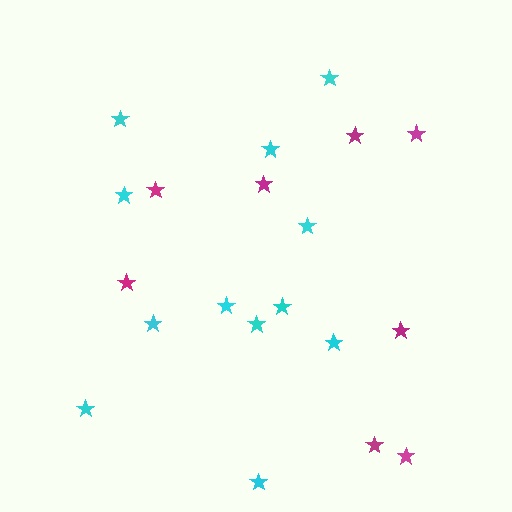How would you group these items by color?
There are 2 groups: one group of cyan stars (12) and one group of magenta stars (8).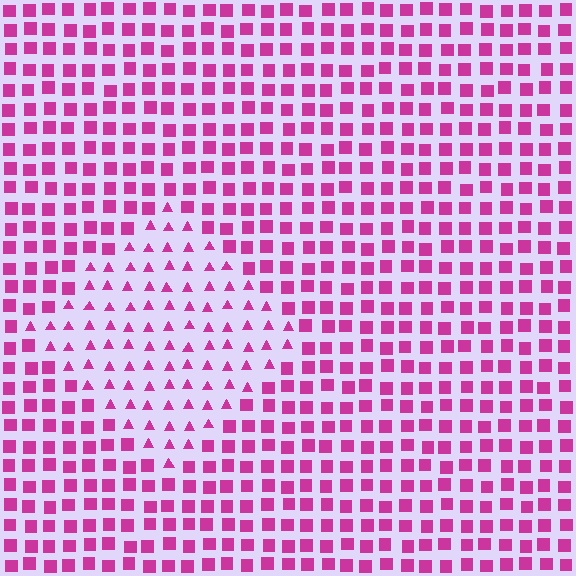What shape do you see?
I see a diamond.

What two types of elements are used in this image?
The image uses triangles inside the diamond region and squares outside it.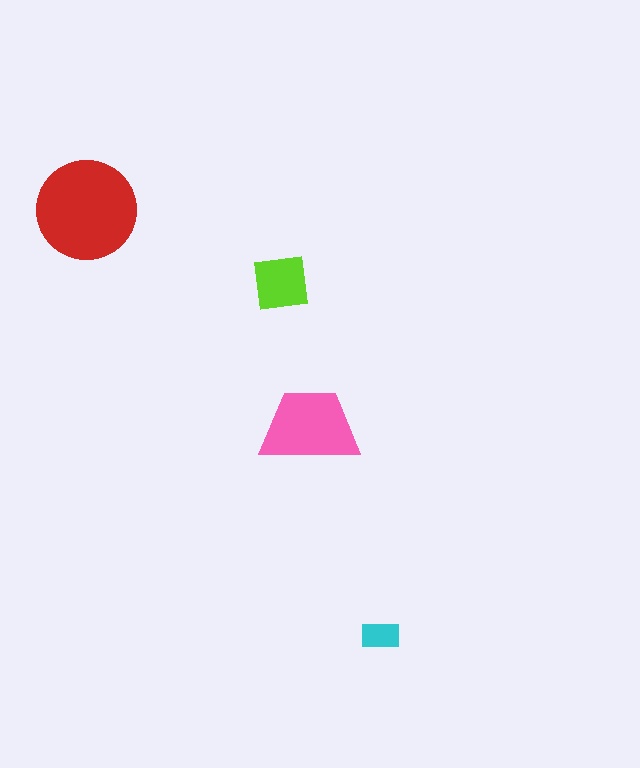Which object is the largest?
The red circle.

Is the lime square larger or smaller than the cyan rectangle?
Larger.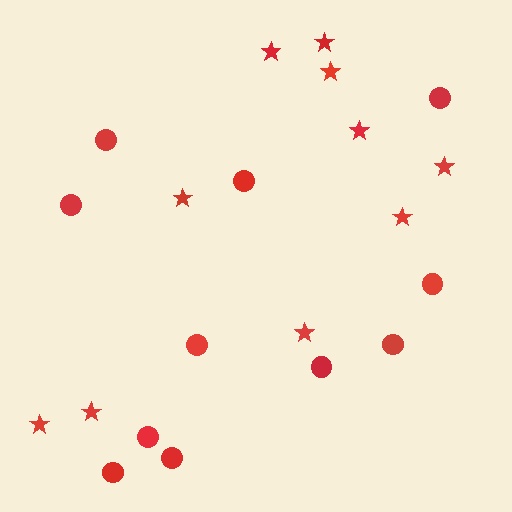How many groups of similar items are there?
There are 2 groups: one group of stars (10) and one group of circles (11).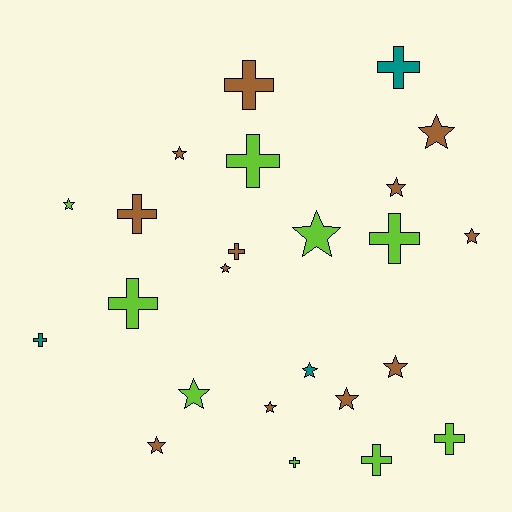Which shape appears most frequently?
Star, with 13 objects.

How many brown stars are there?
There are 9 brown stars.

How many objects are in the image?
There are 24 objects.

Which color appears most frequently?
Brown, with 12 objects.